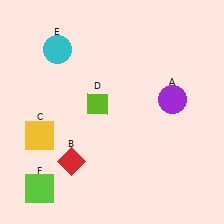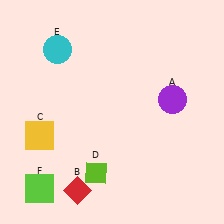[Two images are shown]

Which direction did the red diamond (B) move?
The red diamond (B) moved down.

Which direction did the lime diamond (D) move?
The lime diamond (D) moved down.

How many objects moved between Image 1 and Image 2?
2 objects moved between the two images.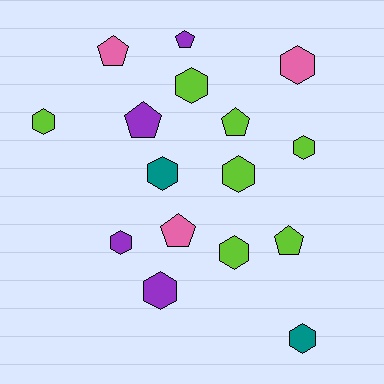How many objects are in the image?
There are 16 objects.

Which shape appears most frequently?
Hexagon, with 10 objects.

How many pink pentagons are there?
There are 2 pink pentagons.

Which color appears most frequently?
Lime, with 7 objects.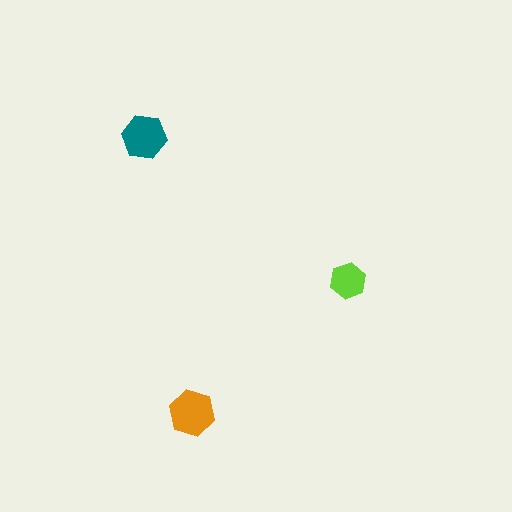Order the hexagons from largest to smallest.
the orange one, the teal one, the lime one.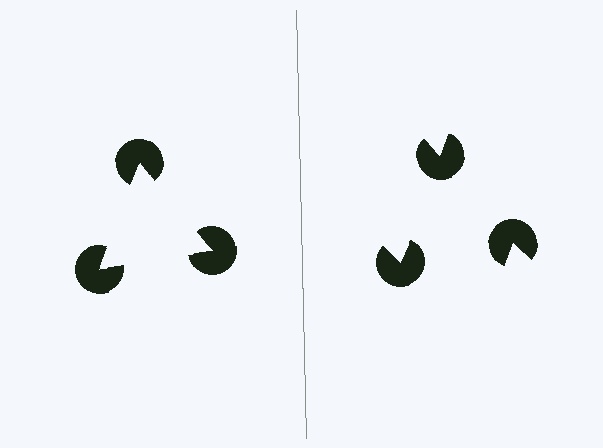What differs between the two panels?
The pac-man discs are positioned identically on both sides; only the wedge orientations differ. On the left they align to a triangle; on the right they are misaligned.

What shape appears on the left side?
An illusory triangle.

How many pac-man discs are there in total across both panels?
6 — 3 on each side.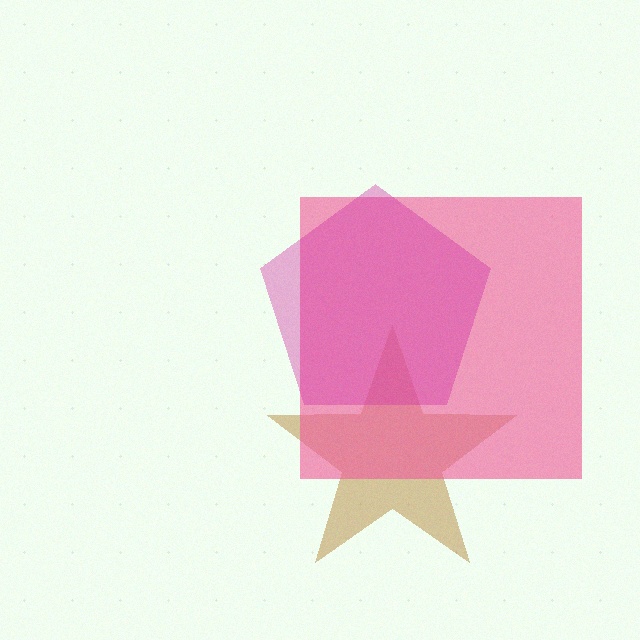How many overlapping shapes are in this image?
There are 3 overlapping shapes in the image.